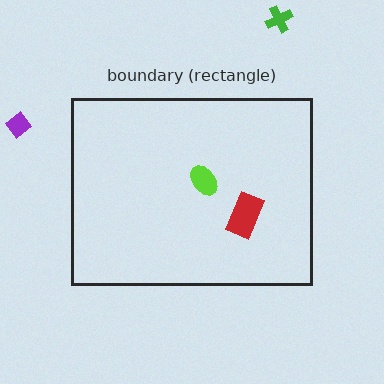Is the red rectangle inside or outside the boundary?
Inside.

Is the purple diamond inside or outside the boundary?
Outside.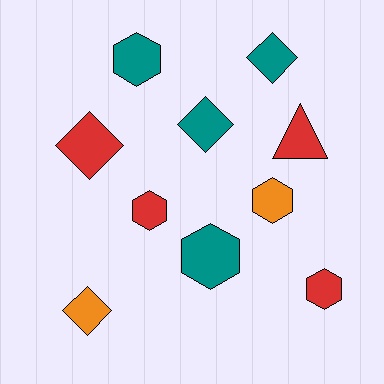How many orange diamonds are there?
There is 1 orange diamond.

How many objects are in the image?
There are 10 objects.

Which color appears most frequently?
Teal, with 4 objects.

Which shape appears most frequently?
Hexagon, with 5 objects.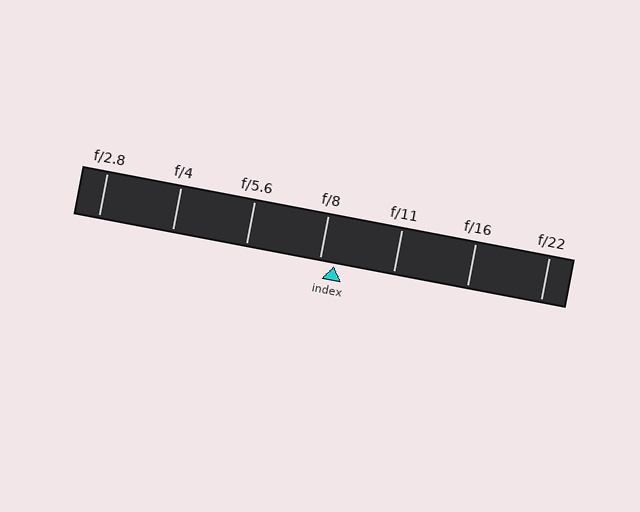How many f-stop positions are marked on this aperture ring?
There are 7 f-stop positions marked.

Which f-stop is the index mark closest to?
The index mark is closest to f/8.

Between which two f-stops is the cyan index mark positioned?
The index mark is between f/8 and f/11.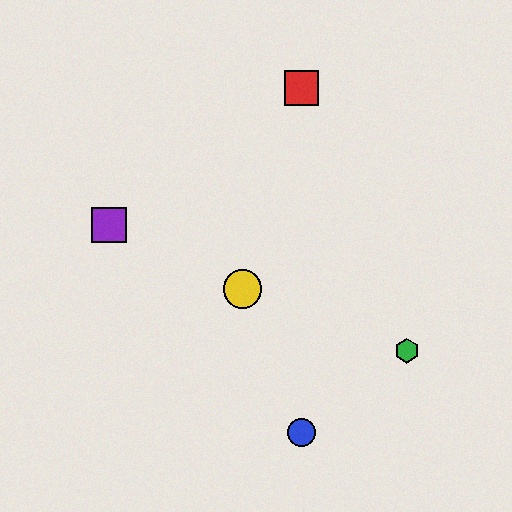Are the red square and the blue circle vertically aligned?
Yes, both are at x≈302.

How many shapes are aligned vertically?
2 shapes (the red square, the blue circle) are aligned vertically.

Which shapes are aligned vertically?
The red square, the blue circle are aligned vertically.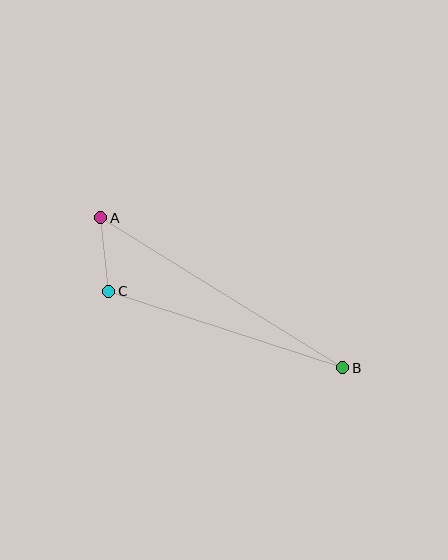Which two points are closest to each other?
Points A and C are closest to each other.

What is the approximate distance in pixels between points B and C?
The distance between B and C is approximately 247 pixels.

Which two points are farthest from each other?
Points A and B are farthest from each other.